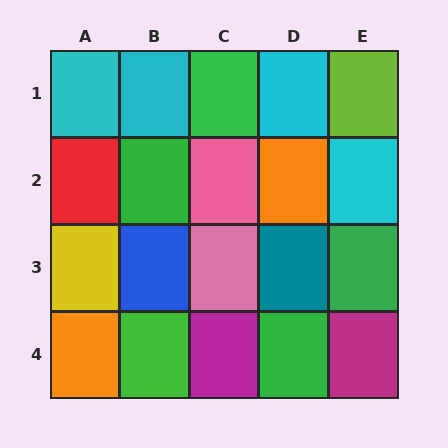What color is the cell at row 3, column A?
Yellow.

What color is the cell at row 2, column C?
Pink.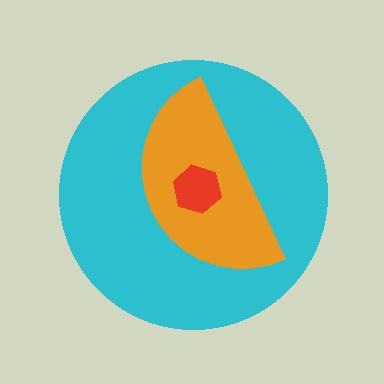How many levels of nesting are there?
3.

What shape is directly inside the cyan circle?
The orange semicircle.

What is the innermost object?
The red hexagon.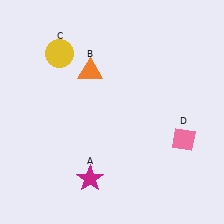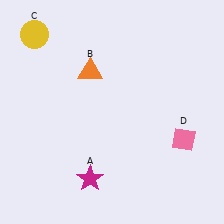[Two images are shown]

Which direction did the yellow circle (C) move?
The yellow circle (C) moved left.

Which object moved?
The yellow circle (C) moved left.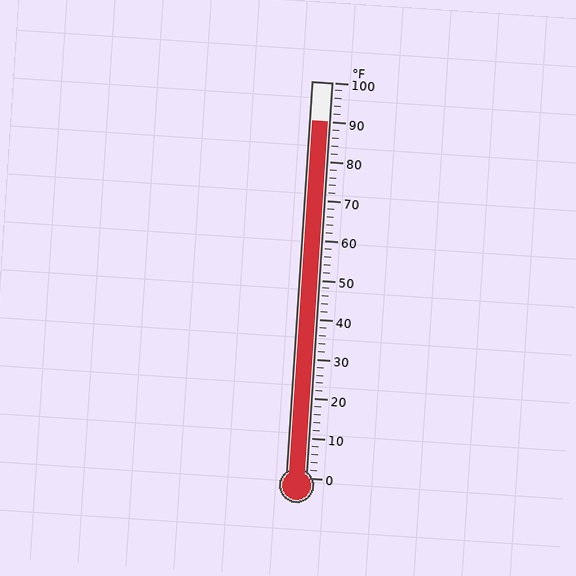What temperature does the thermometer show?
The thermometer shows approximately 90°F.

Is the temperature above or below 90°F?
The temperature is at 90°F.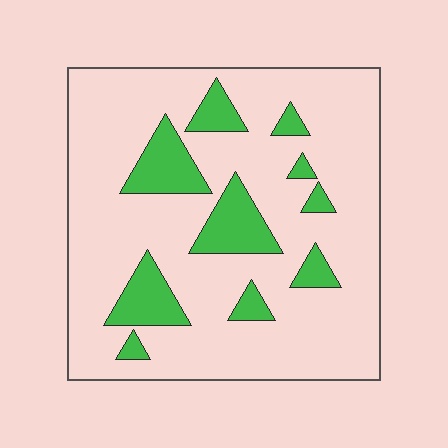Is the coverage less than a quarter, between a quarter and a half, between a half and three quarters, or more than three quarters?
Less than a quarter.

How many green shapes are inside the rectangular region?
10.